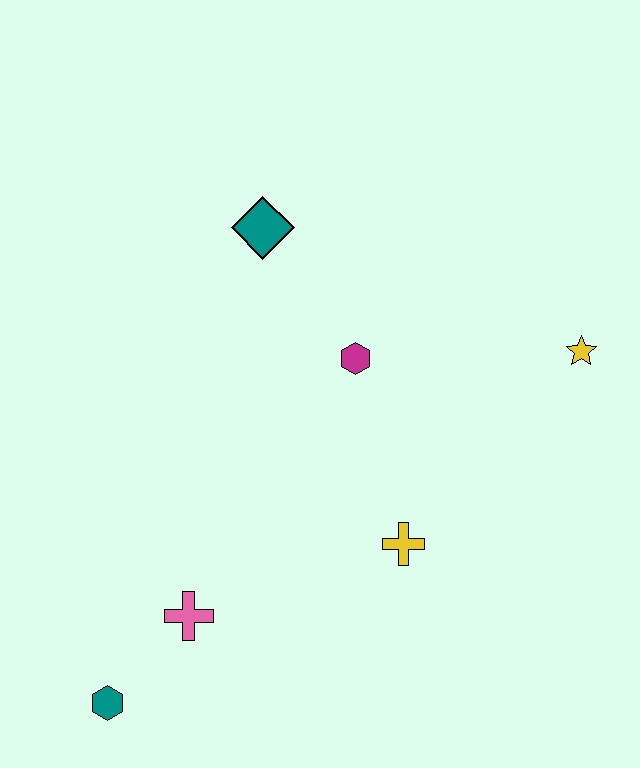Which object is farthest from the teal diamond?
The teal hexagon is farthest from the teal diamond.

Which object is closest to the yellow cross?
The magenta hexagon is closest to the yellow cross.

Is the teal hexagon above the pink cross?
No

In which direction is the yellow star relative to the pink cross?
The yellow star is to the right of the pink cross.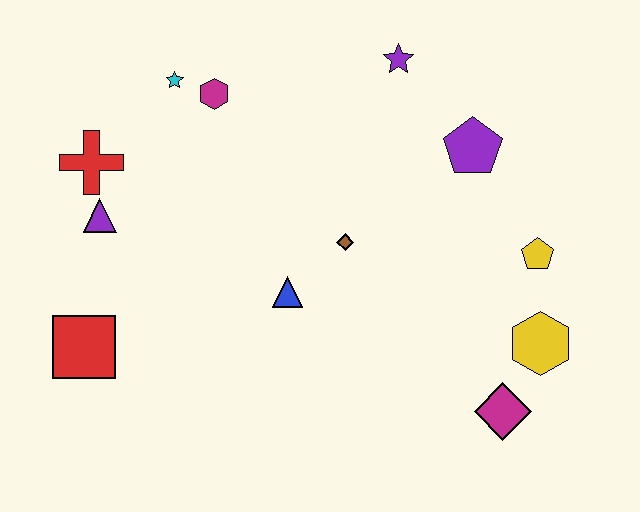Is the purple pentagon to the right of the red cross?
Yes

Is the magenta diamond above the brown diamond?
No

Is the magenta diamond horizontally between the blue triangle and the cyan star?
No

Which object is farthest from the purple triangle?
The yellow hexagon is farthest from the purple triangle.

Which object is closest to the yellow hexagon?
The magenta diamond is closest to the yellow hexagon.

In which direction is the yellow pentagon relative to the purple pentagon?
The yellow pentagon is below the purple pentagon.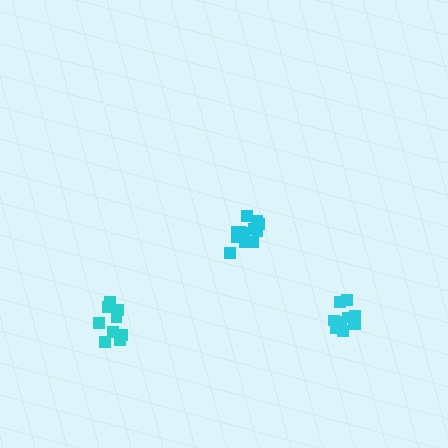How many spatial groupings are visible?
There are 3 spatial groupings.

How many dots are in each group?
Group 1: 12 dots, Group 2: 9 dots, Group 3: 10 dots (31 total).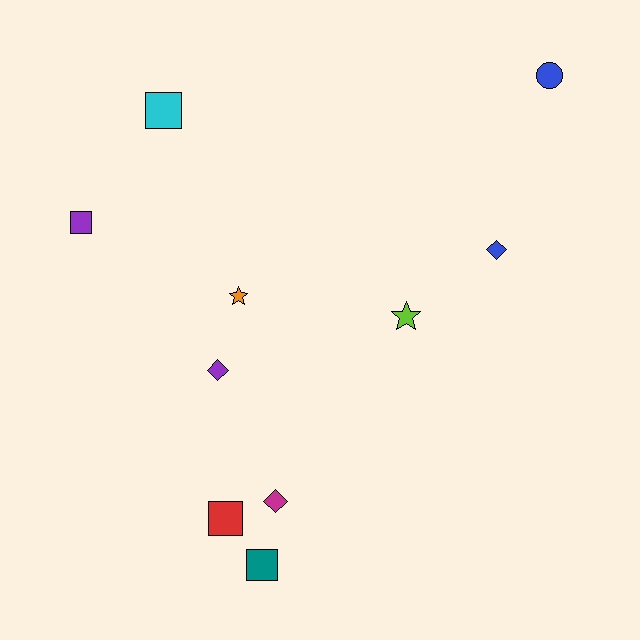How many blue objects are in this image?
There are 2 blue objects.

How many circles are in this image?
There is 1 circle.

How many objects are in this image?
There are 10 objects.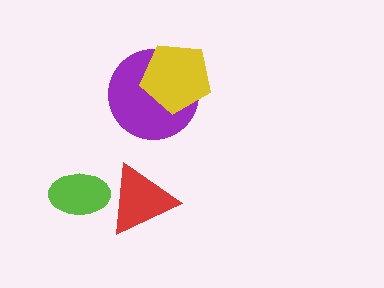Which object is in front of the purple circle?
The yellow pentagon is in front of the purple circle.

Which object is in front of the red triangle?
The lime ellipse is in front of the red triangle.